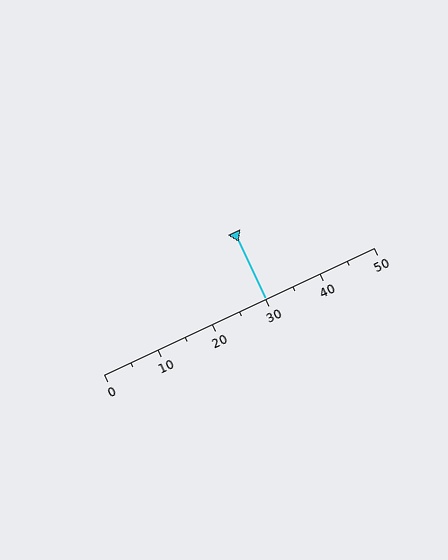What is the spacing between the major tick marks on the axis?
The major ticks are spaced 10 apart.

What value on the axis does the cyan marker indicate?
The marker indicates approximately 30.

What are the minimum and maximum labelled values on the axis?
The axis runs from 0 to 50.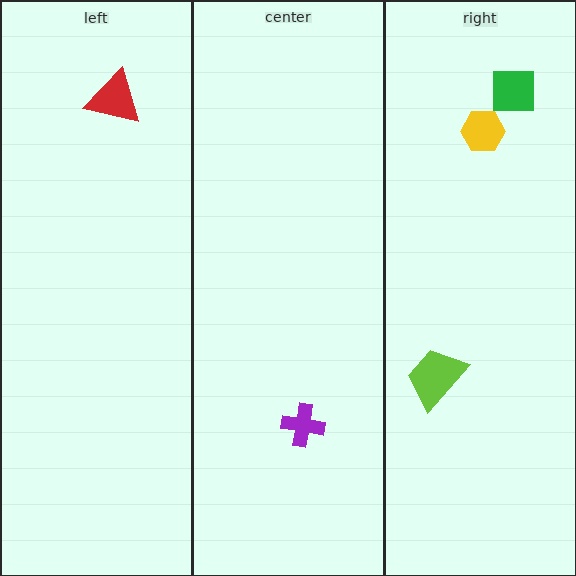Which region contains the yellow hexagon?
The right region.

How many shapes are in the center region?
1.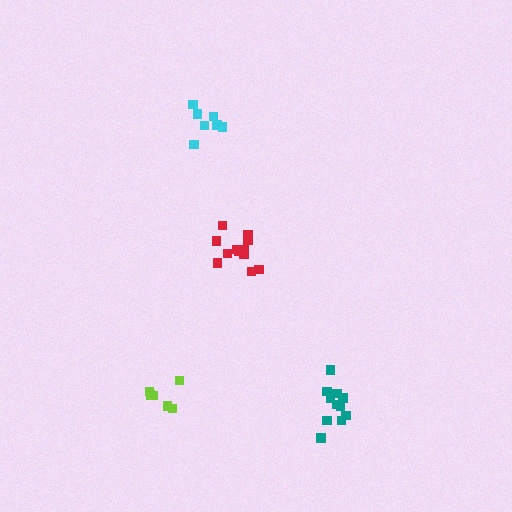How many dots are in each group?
Group 1: 7 dots, Group 2: 11 dots, Group 3: 7 dots, Group 4: 12 dots (37 total).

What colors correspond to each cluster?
The clusters are colored: cyan, teal, lime, red.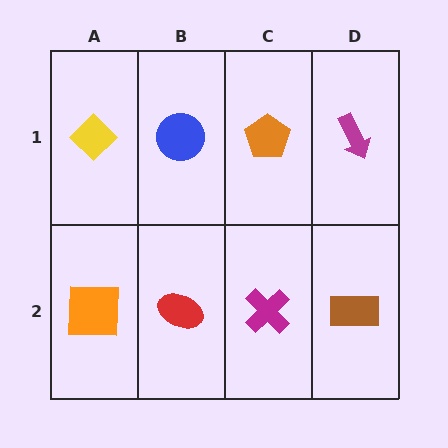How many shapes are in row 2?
4 shapes.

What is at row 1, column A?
A yellow diamond.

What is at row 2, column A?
An orange square.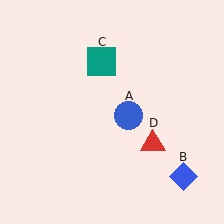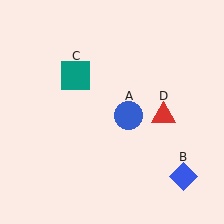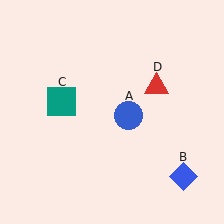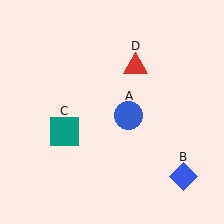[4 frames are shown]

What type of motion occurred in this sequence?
The teal square (object C), red triangle (object D) rotated counterclockwise around the center of the scene.